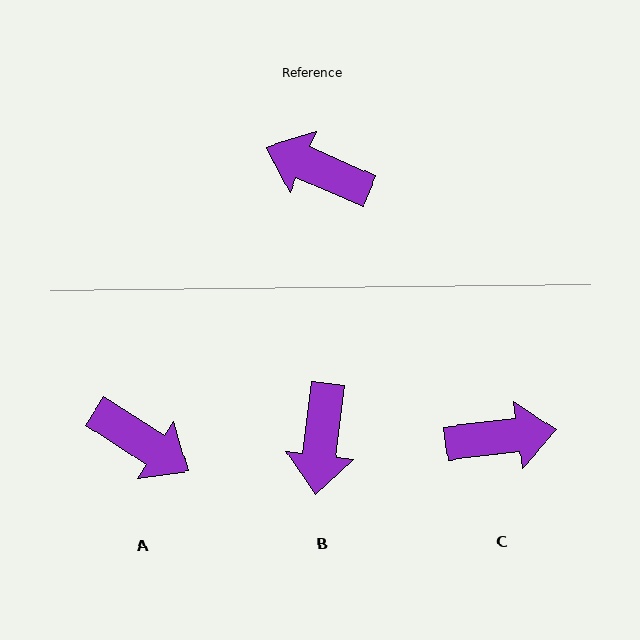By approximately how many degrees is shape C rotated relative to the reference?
Approximately 150 degrees clockwise.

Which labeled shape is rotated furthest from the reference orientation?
A, about 171 degrees away.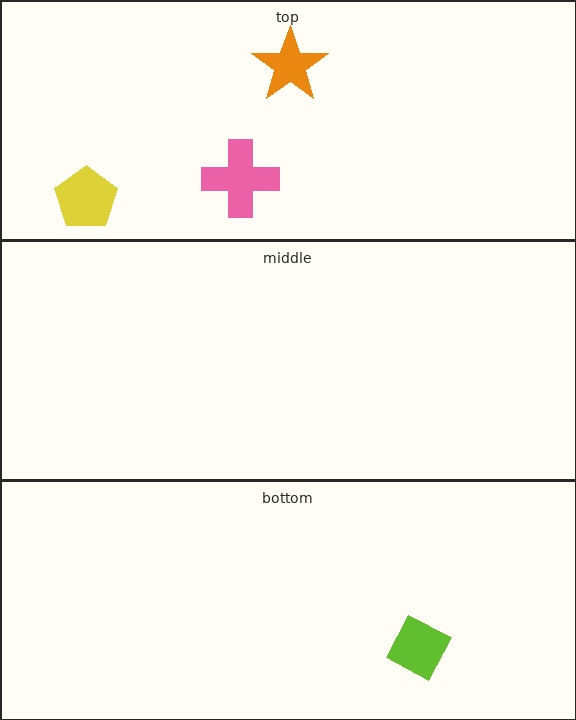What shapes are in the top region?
The yellow pentagon, the pink cross, the orange star.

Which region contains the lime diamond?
The bottom region.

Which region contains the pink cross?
The top region.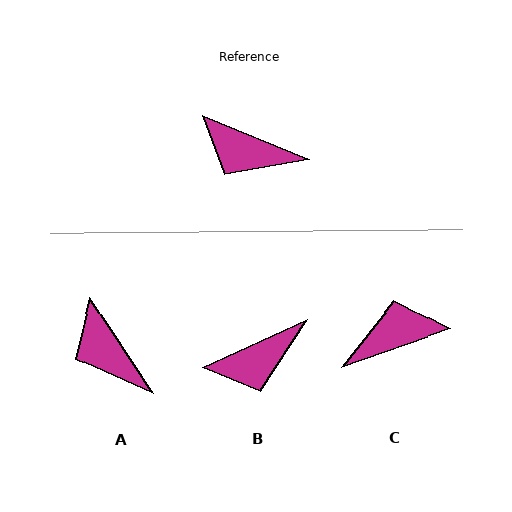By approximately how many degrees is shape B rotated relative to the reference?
Approximately 47 degrees counter-clockwise.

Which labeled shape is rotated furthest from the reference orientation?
C, about 138 degrees away.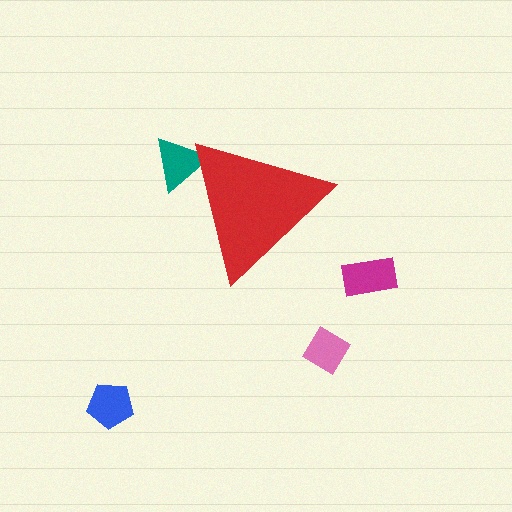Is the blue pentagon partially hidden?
No, the blue pentagon is fully visible.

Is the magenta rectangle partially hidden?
No, the magenta rectangle is fully visible.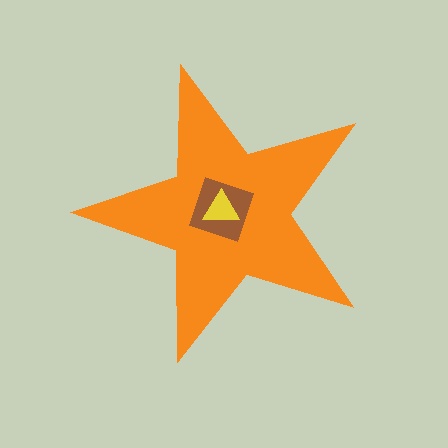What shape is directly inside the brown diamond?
The yellow triangle.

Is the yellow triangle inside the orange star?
Yes.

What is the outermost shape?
The orange star.